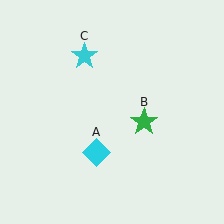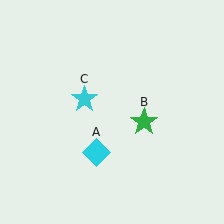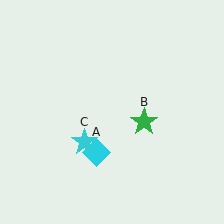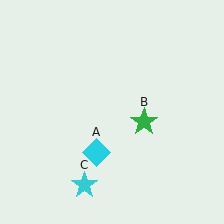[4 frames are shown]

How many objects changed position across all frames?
1 object changed position: cyan star (object C).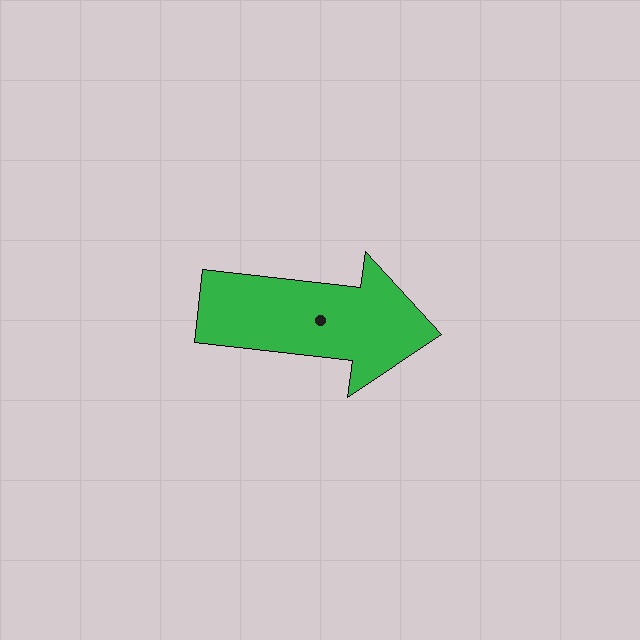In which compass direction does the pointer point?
East.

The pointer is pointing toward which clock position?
Roughly 3 o'clock.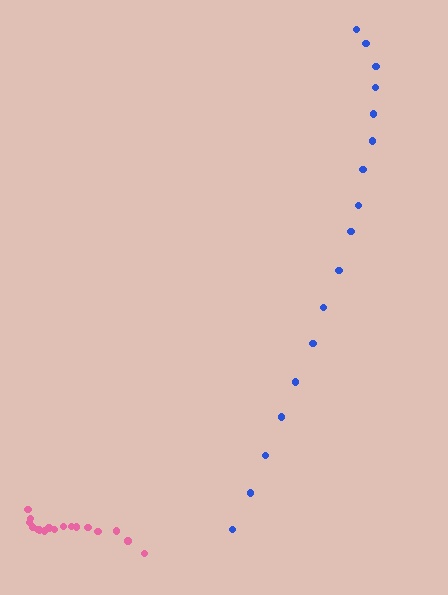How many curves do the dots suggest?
There are 2 distinct paths.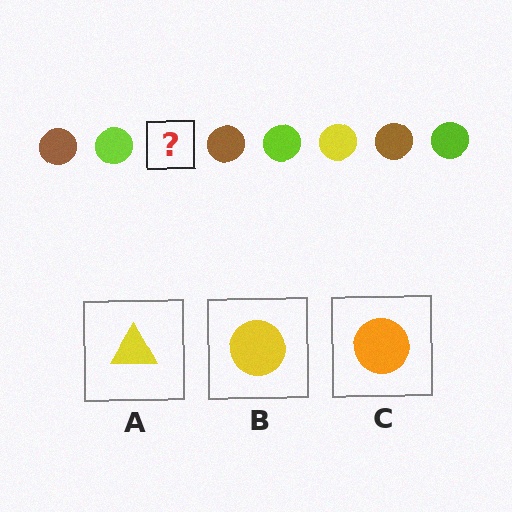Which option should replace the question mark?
Option B.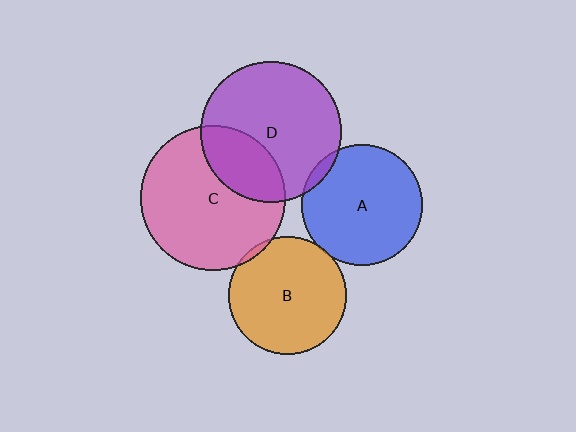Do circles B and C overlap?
Yes.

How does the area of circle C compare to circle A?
Approximately 1.4 times.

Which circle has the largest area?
Circle C (pink).